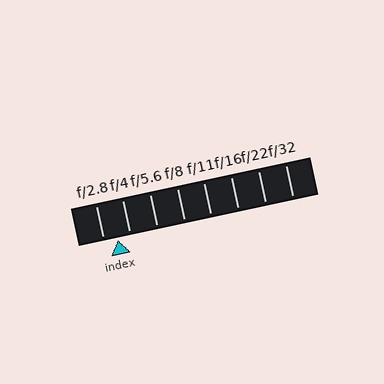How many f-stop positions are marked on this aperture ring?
There are 8 f-stop positions marked.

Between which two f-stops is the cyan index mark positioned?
The index mark is between f/2.8 and f/4.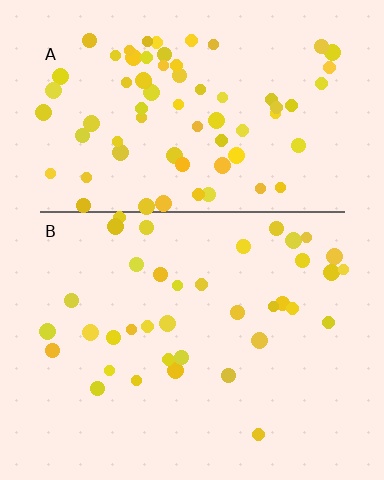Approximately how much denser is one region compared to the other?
Approximately 2.0× — region A over region B.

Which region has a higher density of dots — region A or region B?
A (the top).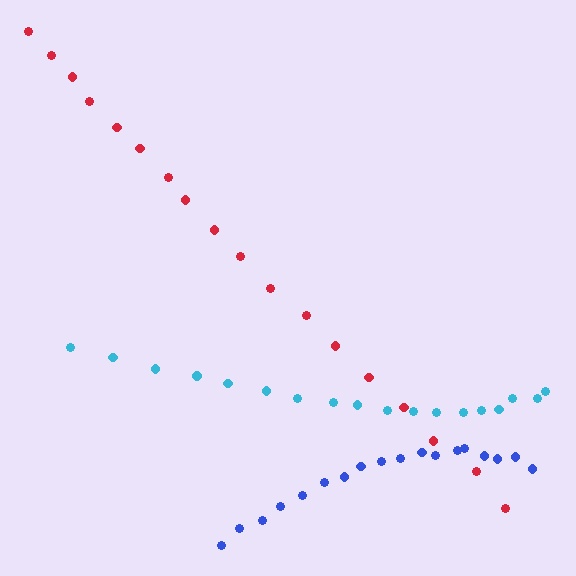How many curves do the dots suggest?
There are 3 distinct paths.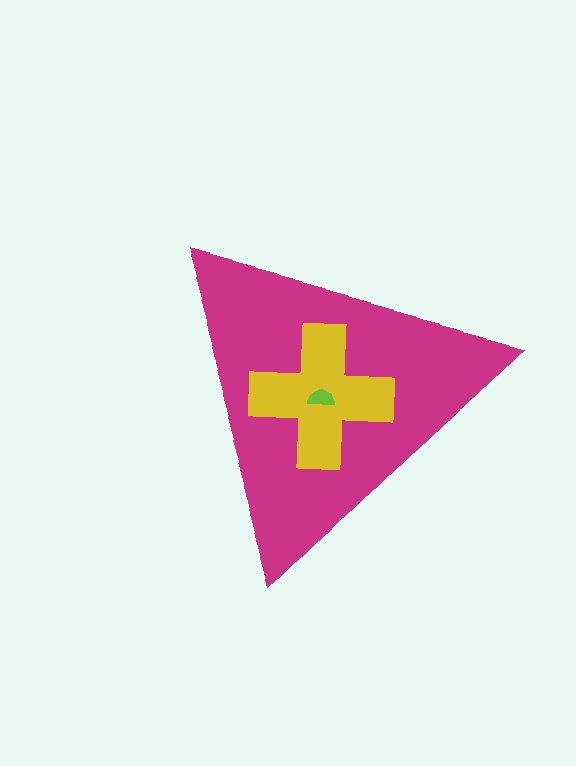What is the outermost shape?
The magenta triangle.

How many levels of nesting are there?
3.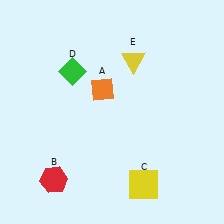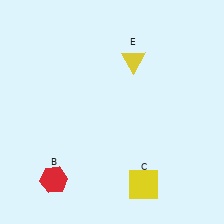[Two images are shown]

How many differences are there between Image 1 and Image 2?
There are 2 differences between the two images.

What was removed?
The orange diamond (A), the green diamond (D) were removed in Image 2.